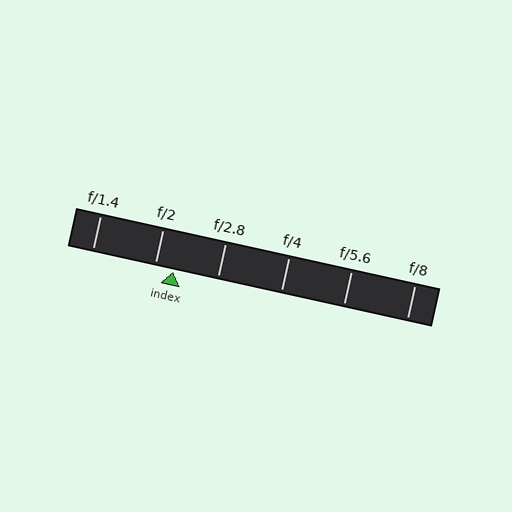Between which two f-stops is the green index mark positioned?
The index mark is between f/2 and f/2.8.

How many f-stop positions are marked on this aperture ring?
There are 6 f-stop positions marked.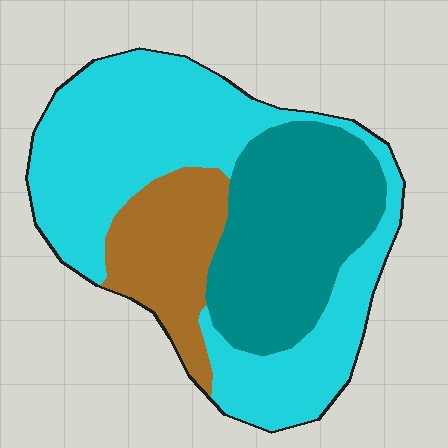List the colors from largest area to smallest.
From largest to smallest: cyan, teal, brown.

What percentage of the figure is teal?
Teal covers about 30% of the figure.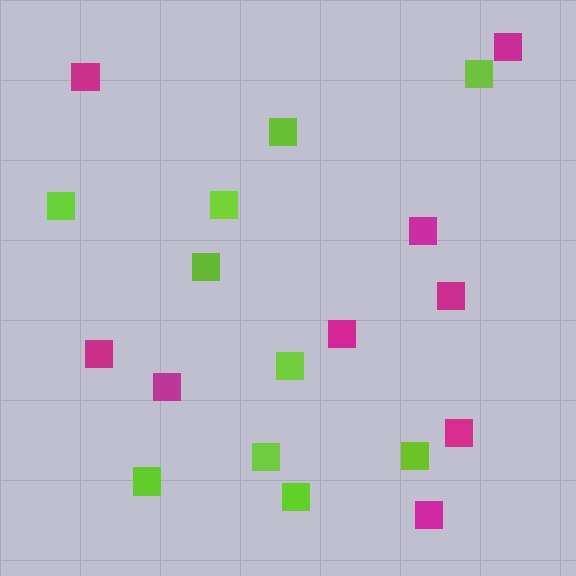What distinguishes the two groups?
There are 2 groups: one group of lime squares (10) and one group of magenta squares (9).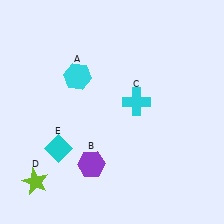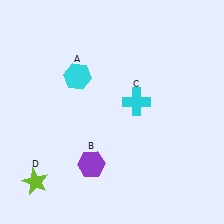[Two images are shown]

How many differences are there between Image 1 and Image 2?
There is 1 difference between the two images.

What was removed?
The cyan diamond (E) was removed in Image 2.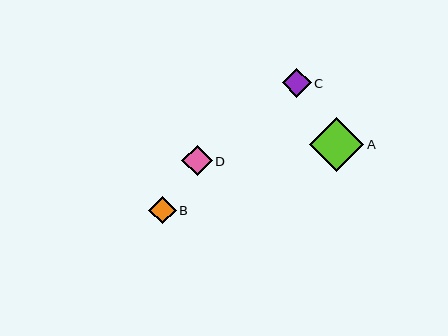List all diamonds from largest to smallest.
From largest to smallest: A, D, C, B.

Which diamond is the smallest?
Diamond B is the smallest with a size of approximately 27 pixels.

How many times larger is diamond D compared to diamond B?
Diamond D is approximately 1.1 times the size of diamond B.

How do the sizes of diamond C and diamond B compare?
Diamond C and diamond B are approximately the same size.